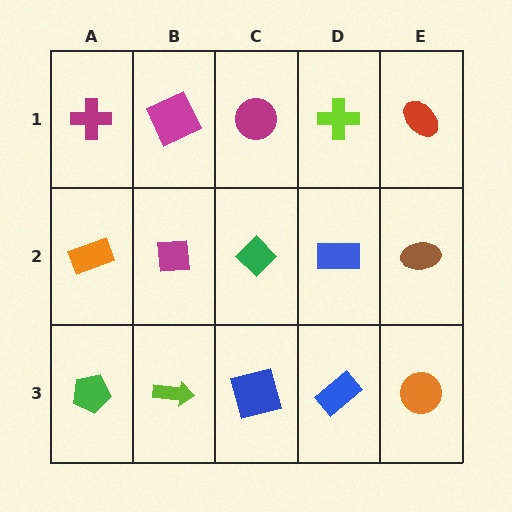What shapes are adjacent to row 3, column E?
A brown ellipse (row 2, column E), a blue rectangle (row 3, column D).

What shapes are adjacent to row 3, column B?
A magenta square (row 2, column B), a green pentagon (row 3, column A), a blue square (row 3, column C).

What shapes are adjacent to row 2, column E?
A red ellipse (row 1, column E), an orange circle (row 3, column E), a blue rectangle (row 2, column D).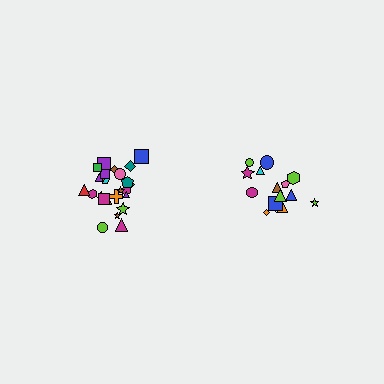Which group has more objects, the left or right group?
The left group.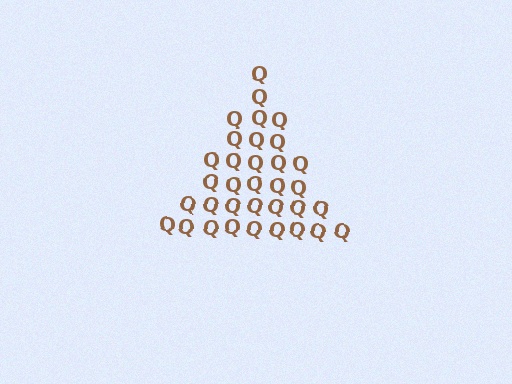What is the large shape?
The large shape is a triangle.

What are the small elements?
The small elements are letter Q's.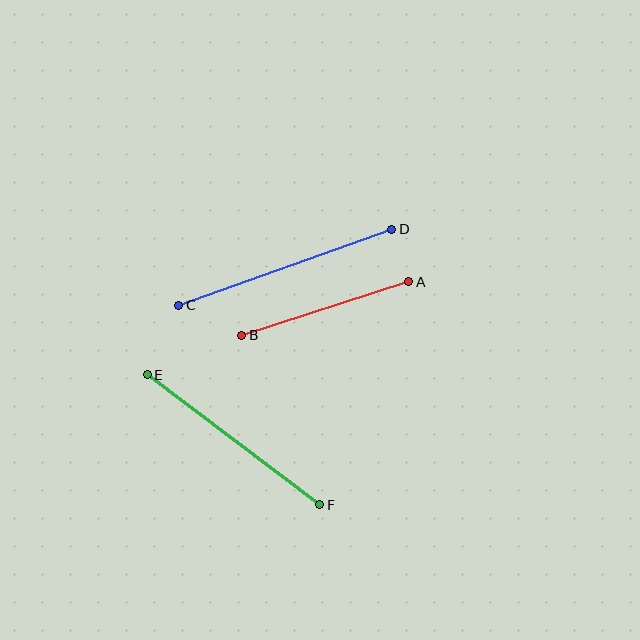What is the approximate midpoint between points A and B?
The midpoint is at approximately (325, 309) pixels.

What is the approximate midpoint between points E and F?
The midpoint is at approximately (234, 440) pixels.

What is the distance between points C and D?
The distance is approximately 226 pixels.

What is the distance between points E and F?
The distance is approximately 216 pixels.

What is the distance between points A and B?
The distance is approximately 175 pixels.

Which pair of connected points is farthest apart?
Points C and D are farthest apart.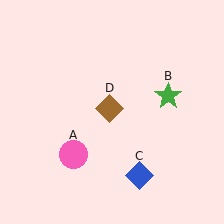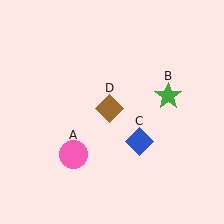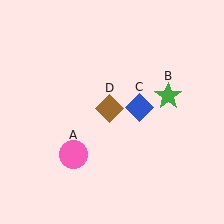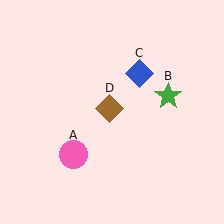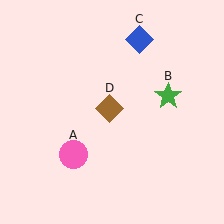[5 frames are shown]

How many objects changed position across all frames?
1 object changed position: blue diamond (object C).